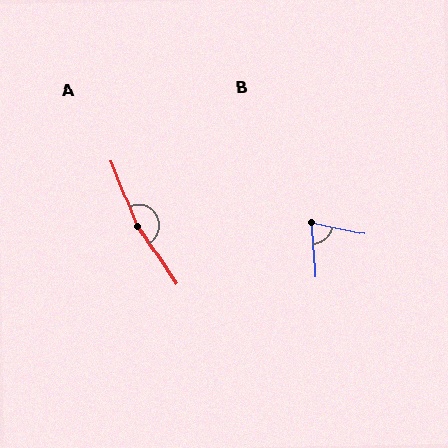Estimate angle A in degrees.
Approximately 168 degrees.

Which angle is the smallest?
B, at approximately 75 degrees.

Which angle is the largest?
A, at approximately 168 degrees.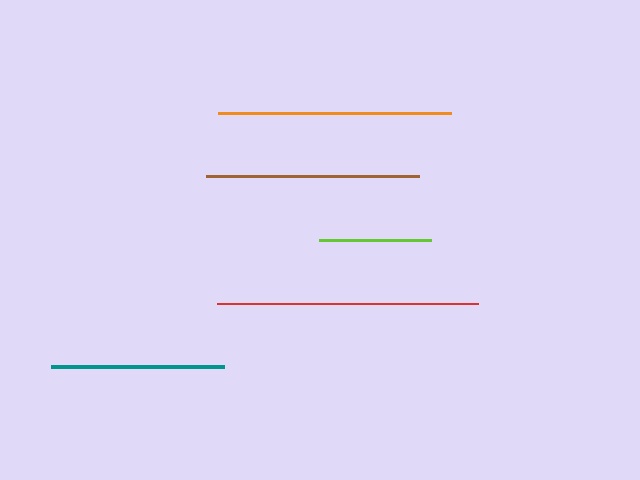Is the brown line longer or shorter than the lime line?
The brown line is longer than the lime line.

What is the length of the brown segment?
The brown segment is approximately 213 pixels long.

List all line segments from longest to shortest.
From longest to shortest: red, orange, brown, teal, lime.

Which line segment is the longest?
The red line is the longest at approximately 261 pixels.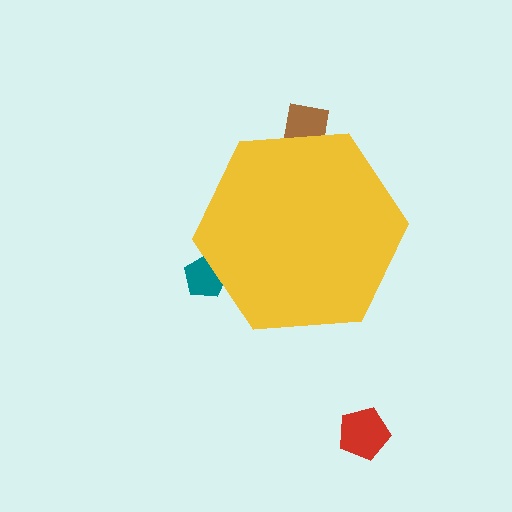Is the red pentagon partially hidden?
No, the red pentagon is fully visible.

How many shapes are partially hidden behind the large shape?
2 shapes are partially hidden.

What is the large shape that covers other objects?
A yellow hexagon.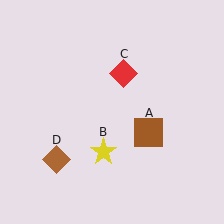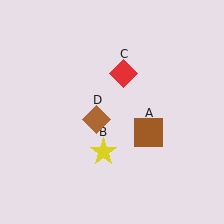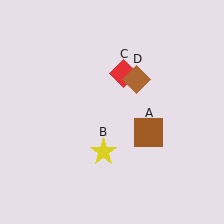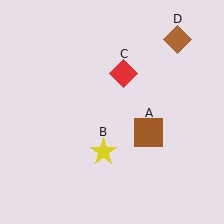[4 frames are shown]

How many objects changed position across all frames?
1 object changed position: brown diamond (object D).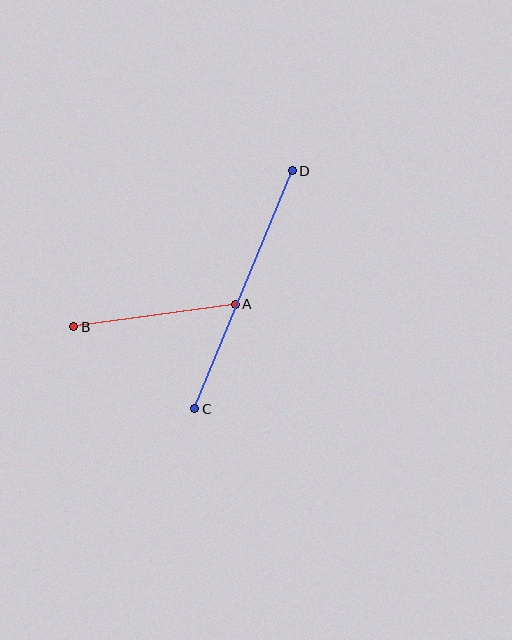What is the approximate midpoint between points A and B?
The midpoint is at approximately (154, 315) pixels.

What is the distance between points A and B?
The distance is approximately 163 pixels.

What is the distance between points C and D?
The distance is approximately 257 pixels.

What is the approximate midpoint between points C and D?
The midpoint is at approximately (244, 290) pixels.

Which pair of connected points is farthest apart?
Points C and D are farthest apart.